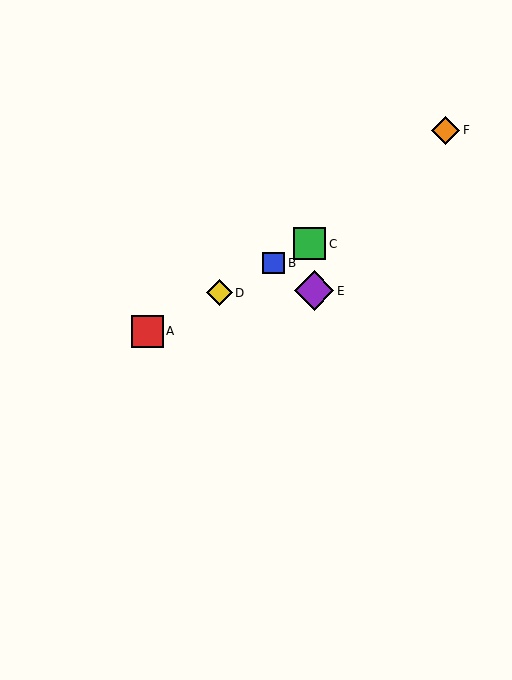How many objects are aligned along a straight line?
4 objects (A, B, C, D) are aligned along a straight line.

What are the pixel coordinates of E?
Object E is at (314, 291).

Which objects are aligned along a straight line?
Objects A, B, C, D are aligned along a straight line.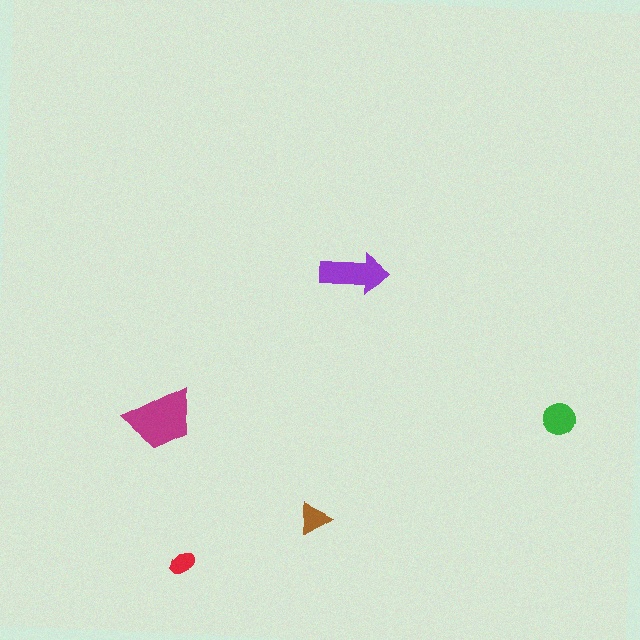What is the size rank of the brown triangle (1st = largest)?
4th.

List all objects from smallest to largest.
The red ellipse, the brown triangle, the green circle, the purple arrow, the magenta trapezoid.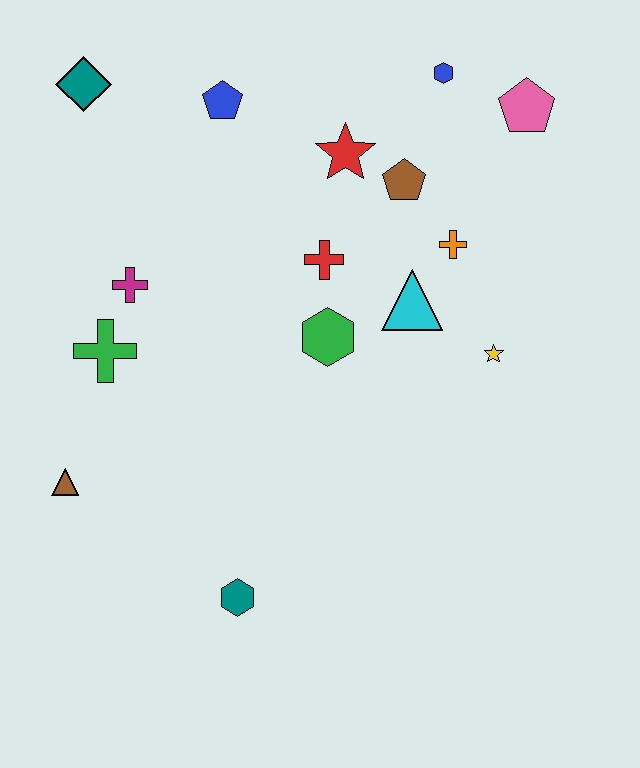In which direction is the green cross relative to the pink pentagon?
The green cross is to the left of the pink pentagon.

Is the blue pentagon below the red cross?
No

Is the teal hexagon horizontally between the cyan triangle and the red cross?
No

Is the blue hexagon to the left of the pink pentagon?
Yes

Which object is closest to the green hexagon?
The red cross is closest to the green hexagon.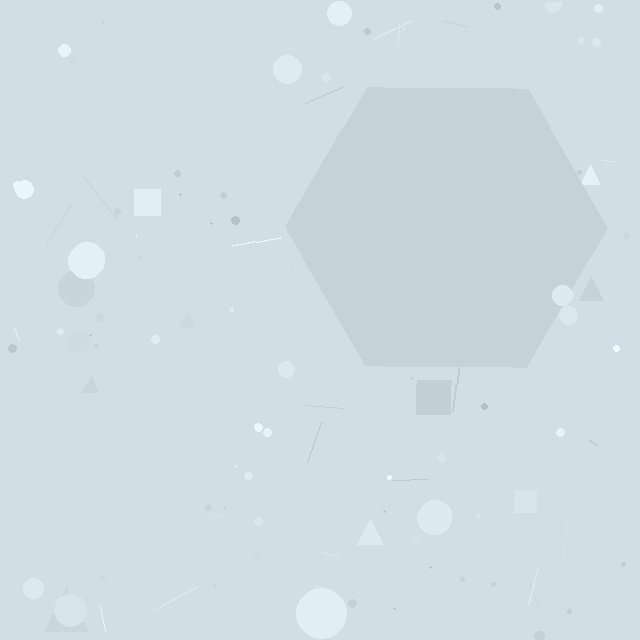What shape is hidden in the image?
A hexagon is hidden in the image.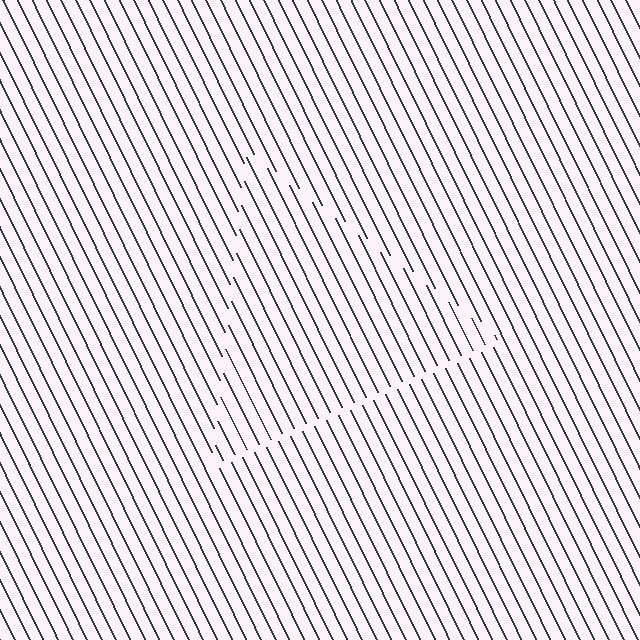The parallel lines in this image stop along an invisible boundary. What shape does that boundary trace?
An illusory triangle. The interior of the shape contains the same grating, shifted by half a period — the contour is defined by the phase discontinuity where line-ends from the inner and outer gratings abut.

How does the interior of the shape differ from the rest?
The interior of the shape contains the same grating, shifted by half a period — the contour is defined by the phase discontinuity where line-ends from the inner and outer gratings abut.